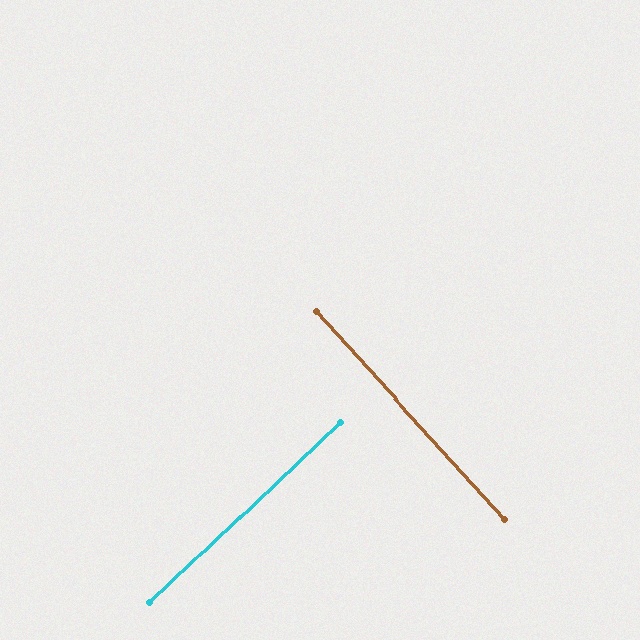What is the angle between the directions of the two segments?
Approximately 89 degrees.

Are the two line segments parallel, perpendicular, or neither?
Perpendicular — they meet at approximately 89°.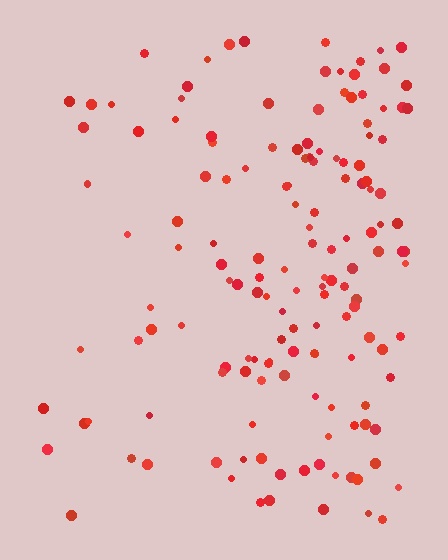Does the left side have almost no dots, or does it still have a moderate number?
Still a moderate number, just noticeably fewer than the right.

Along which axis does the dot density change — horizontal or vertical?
Horizontal.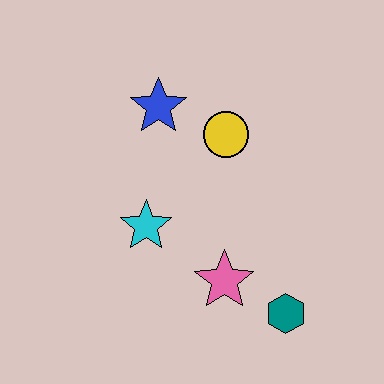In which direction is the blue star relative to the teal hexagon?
The blue star is above the teal hexagon.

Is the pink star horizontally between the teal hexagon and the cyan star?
Yes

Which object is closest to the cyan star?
The pink star is closest to the cyan star.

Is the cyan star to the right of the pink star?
No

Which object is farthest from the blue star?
The teal hexagon is farthest from the blue star.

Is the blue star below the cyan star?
No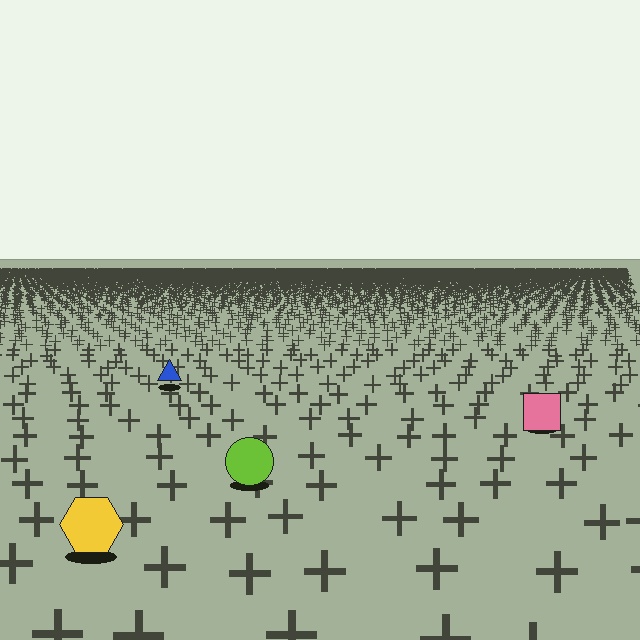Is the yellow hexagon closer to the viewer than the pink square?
Yes. The yellow hexagon is closer — you can tell from the texture gradient: the ground texture is coarser near it.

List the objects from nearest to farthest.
From nearest to farthest: the yellow hexagon, the lime circle, the pink square, the blue triangle.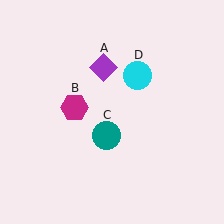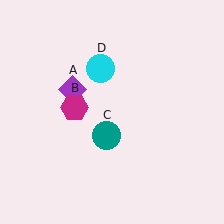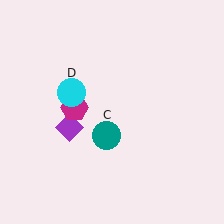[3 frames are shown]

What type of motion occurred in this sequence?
The purple diamond (object A), cyan circle (object D) rotated counterclockwise around the center of the scene.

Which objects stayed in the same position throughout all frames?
Magenta hexagon (object B) and teal circle (object C) remained stationary.